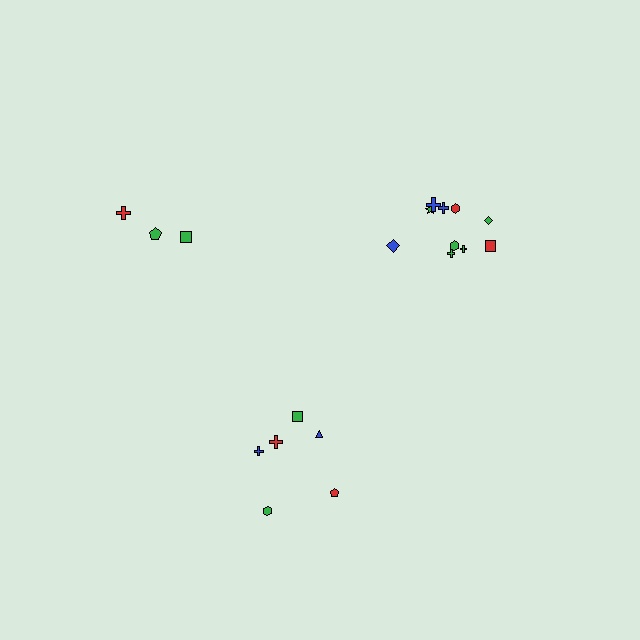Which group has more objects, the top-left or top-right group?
The top-right group.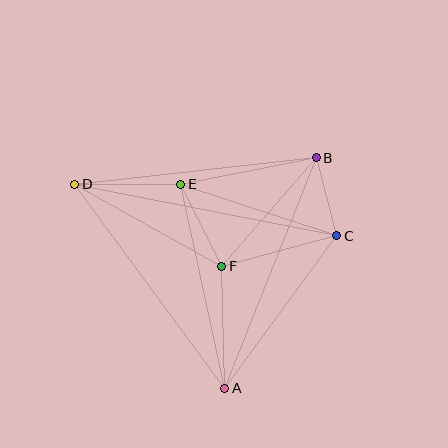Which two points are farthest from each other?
Points C and D are farthest from each other.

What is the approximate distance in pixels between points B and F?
The distance between B and F is approximately 144 pixels.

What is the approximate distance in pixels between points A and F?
The distance between A and F is approximately 122 pixels.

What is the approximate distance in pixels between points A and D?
The distance between A and D is approximately 253 pixels.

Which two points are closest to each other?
Points B and C are closest to each other.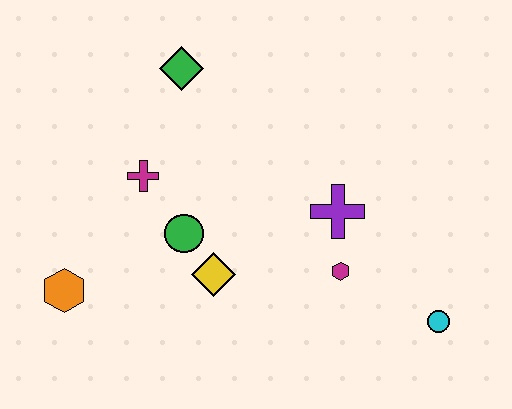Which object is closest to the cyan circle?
The magenta hexagon is closest to the cyan circle.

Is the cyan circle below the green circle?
Yes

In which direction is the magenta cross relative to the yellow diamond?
The magenta cross is above the yellow diamond.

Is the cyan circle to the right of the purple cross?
Yes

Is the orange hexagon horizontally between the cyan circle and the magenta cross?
No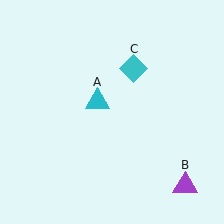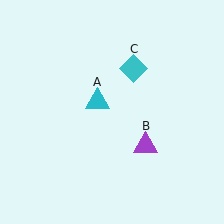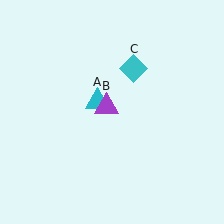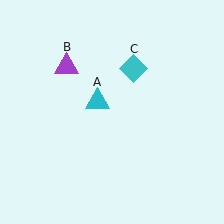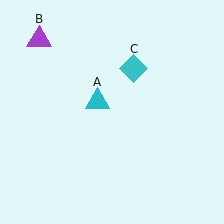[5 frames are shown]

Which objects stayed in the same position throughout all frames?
Cyan triangle (object A) and cyan diamond (object C) remained stationary.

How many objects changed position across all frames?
1 object changed position: purple triangle (object B).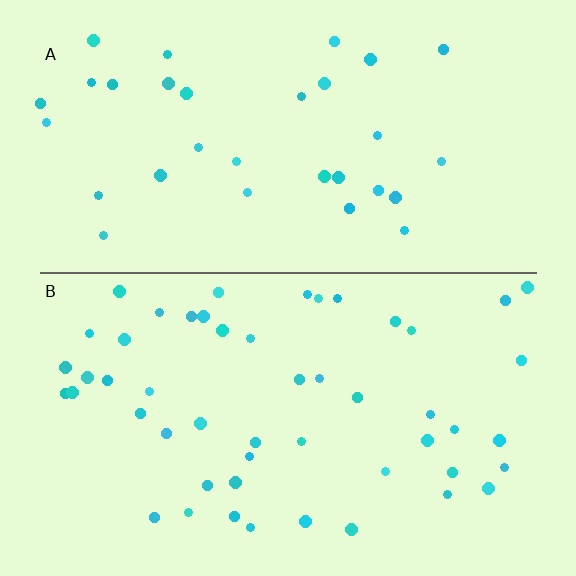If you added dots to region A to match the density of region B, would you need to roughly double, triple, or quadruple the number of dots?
Approximately double.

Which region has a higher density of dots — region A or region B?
B (the bottom).